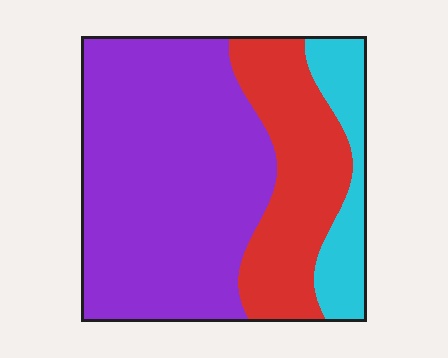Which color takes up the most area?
Purple, at roughly 60%.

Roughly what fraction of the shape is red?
Red covers 27% of the shape.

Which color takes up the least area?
Cyan, at roughly 15%.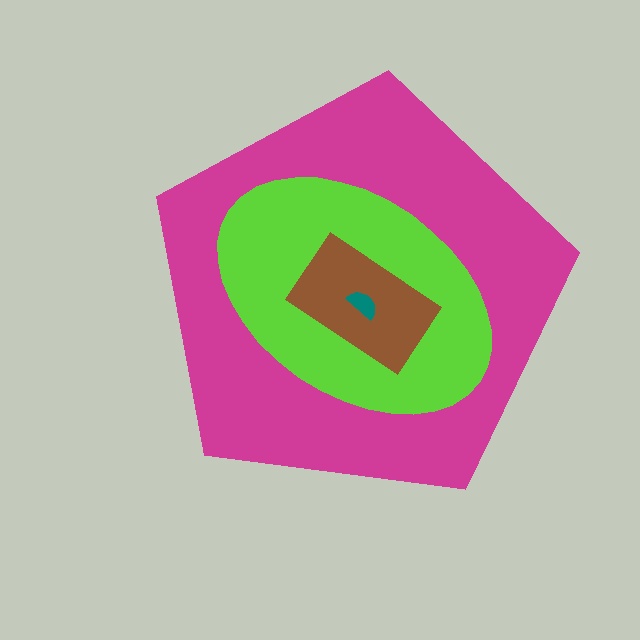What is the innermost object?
The teal semicircle.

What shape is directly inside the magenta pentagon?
The lime ellipse.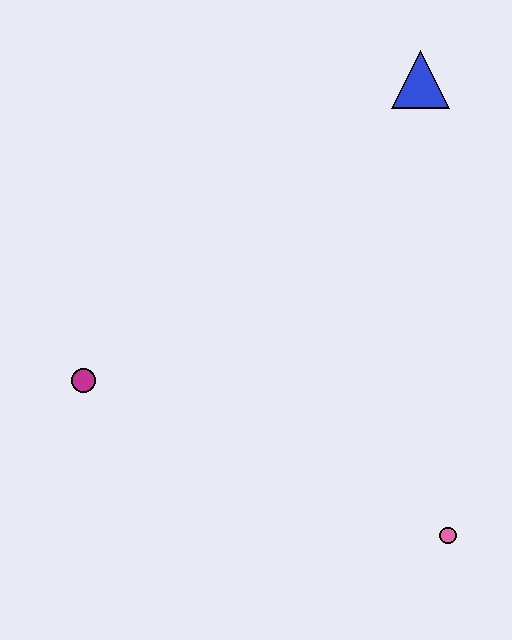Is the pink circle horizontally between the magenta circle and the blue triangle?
No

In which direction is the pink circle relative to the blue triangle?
The pink circle is below the blue triangle.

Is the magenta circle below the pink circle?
No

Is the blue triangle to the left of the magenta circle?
No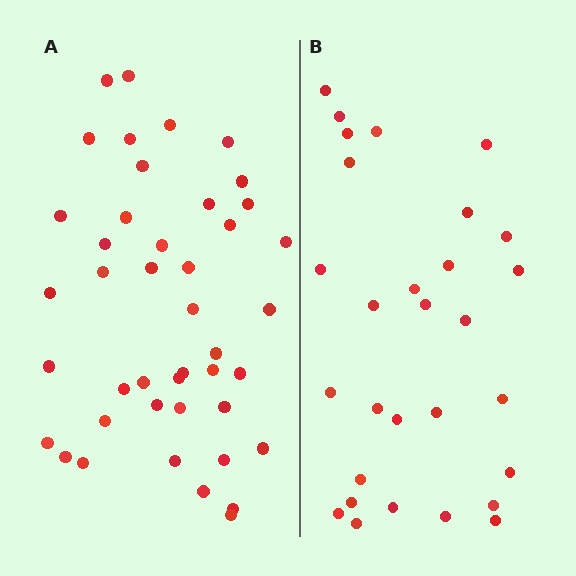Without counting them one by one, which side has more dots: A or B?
Region A (the left region) has more dots.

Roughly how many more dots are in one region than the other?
Region A has approximately 15 more dots than region B.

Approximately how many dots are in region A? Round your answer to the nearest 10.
About 40 dots. (The exact count is 43, which rounds to 40.)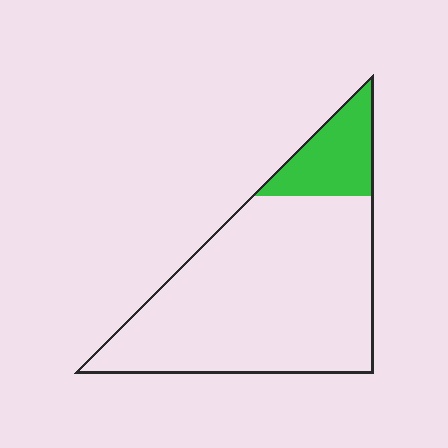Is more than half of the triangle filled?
No.